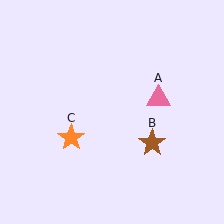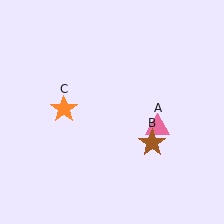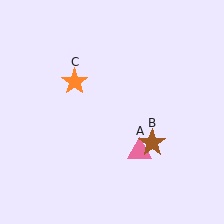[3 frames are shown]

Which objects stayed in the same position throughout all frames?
Brown star (object B) remained stationary.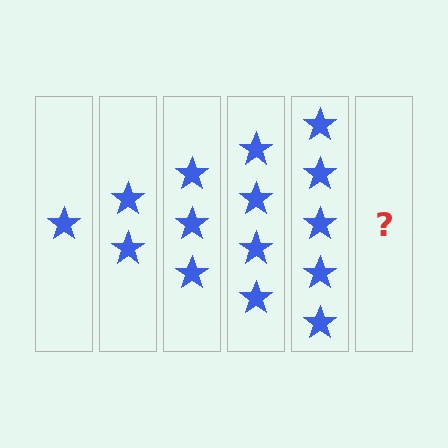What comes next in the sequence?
The next element should be 6 stars.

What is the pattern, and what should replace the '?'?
The pattern is that each step adds one more star. The '?' should be 6 stars.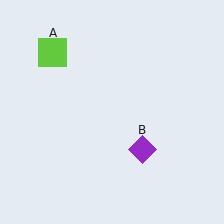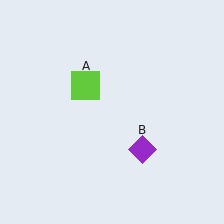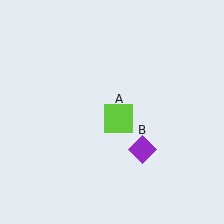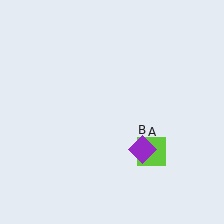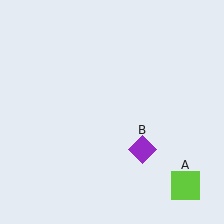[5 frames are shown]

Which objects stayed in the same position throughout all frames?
Purple diamond (object B) remained stationary.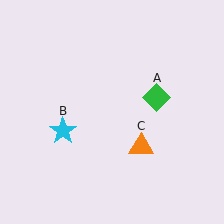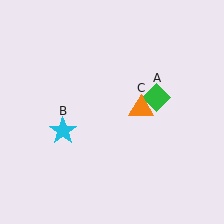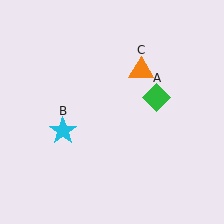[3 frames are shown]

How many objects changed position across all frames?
1 object changed position: orange triangle (object C).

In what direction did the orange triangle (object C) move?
The orange triangle (object C) moved up.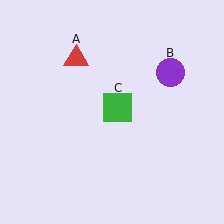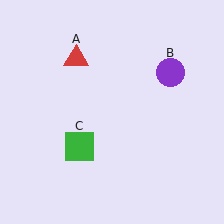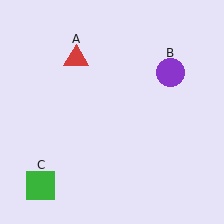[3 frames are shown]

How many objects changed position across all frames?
1 object changed position: green square (object C).